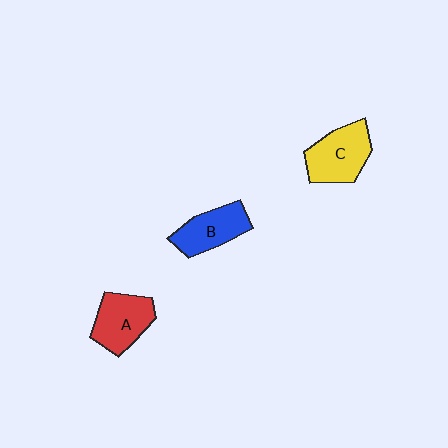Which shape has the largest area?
Shape C (yellow).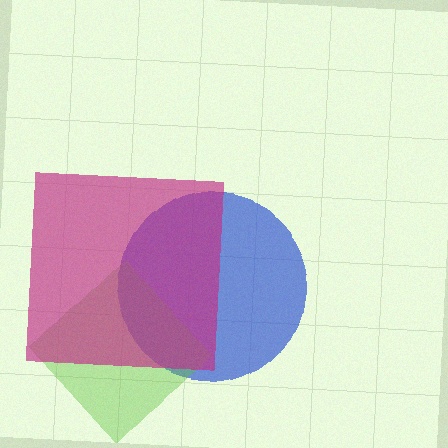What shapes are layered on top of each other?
The layered shapes are: a blue circle, a lime diamond, a magenta square.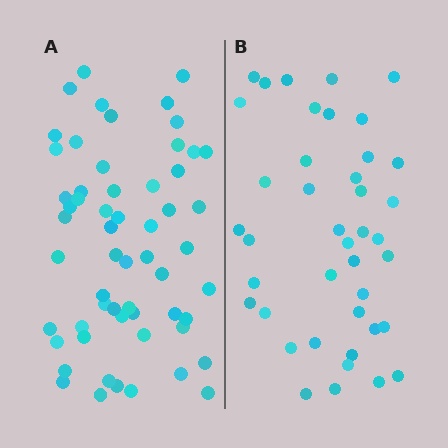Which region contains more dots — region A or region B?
Region A (the left region) has more dots.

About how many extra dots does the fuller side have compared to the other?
Region A has approximately 15 more dots than region B.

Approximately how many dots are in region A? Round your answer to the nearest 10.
About 60 dots. (The exact count is 58, which rounds to 60.)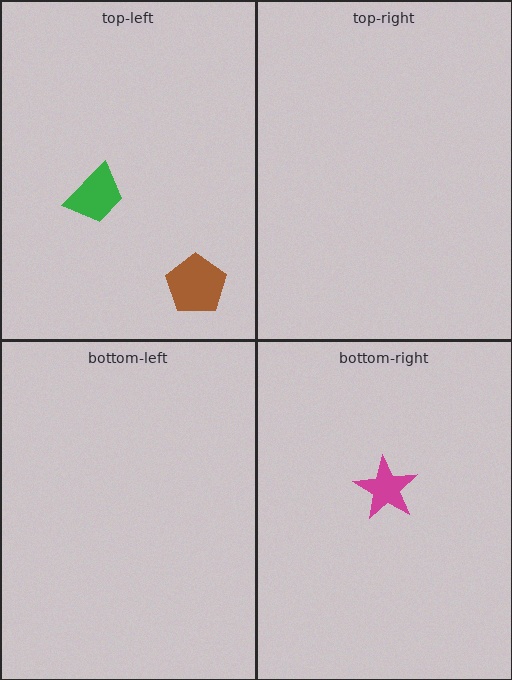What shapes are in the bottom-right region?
The magenta star.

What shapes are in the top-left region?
The brown pentagon, the green trapezoid.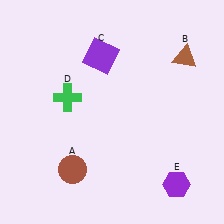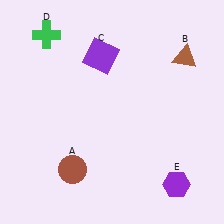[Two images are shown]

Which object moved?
The green cross (D) moved up.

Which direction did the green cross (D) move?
The green cross (D) moved up.